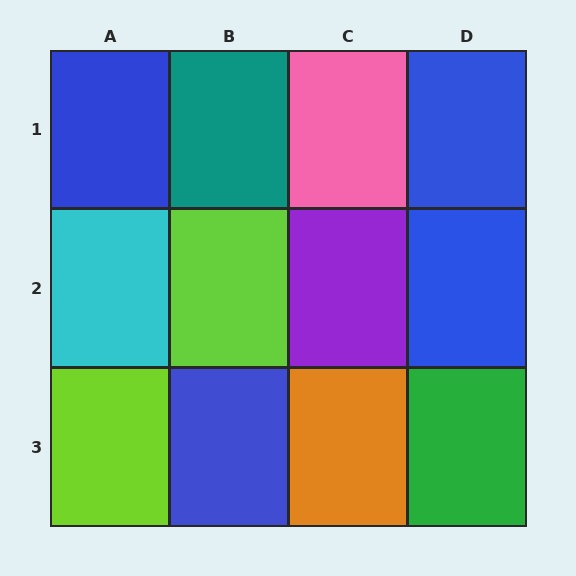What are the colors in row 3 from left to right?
Lime, blue, orange, green.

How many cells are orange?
1 cell is orange.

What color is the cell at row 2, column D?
Blue.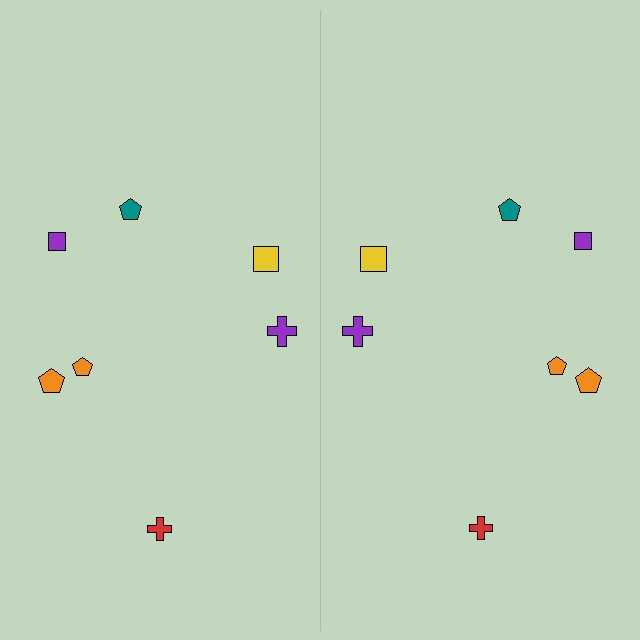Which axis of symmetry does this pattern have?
The pattern has a vertical axis of symmetry running through the center of the image.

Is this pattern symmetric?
Yes, this pattern has bilateral (reflection) symmetry.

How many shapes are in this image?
There are 14 shapes in this image.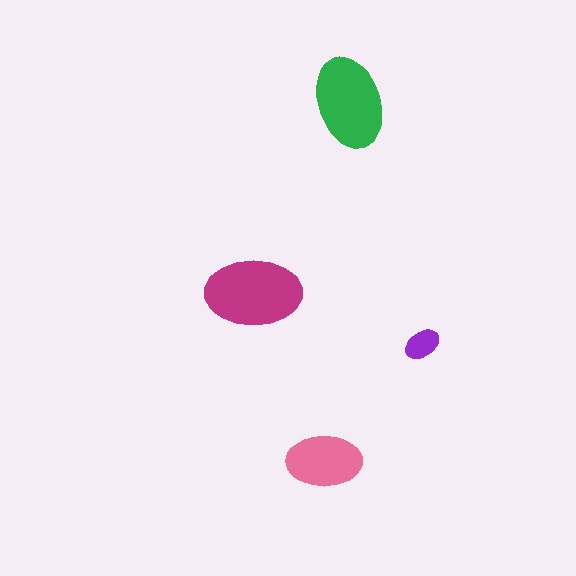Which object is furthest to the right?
The purple ellipse is rightmost.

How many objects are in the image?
There are 4 objects in the image.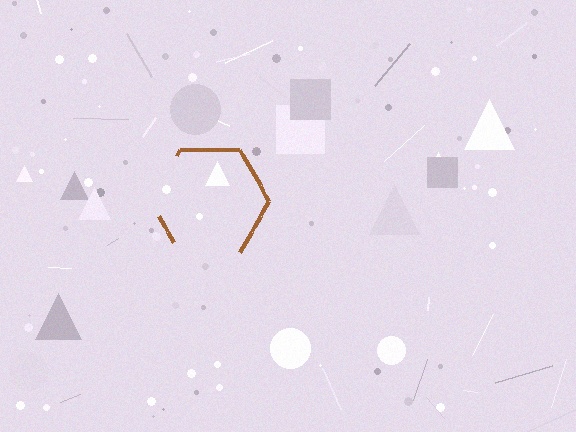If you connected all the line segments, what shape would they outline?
They would outline a hexagon.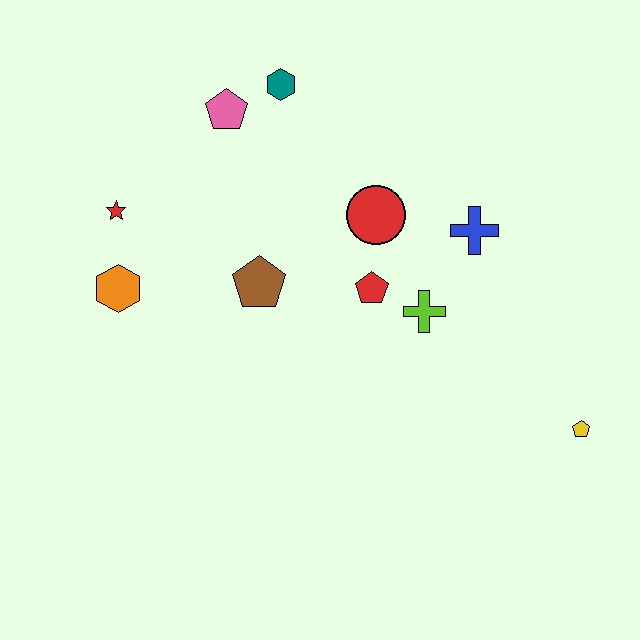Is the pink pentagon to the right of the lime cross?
No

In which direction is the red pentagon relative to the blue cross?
The red pentagon is to the left of the blue cross.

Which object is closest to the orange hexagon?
The red star is closest to the orange hexagon.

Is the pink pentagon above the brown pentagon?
Yes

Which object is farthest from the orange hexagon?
The yellow pentagon is farthest from the orange hexagon.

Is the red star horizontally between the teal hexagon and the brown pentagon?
No